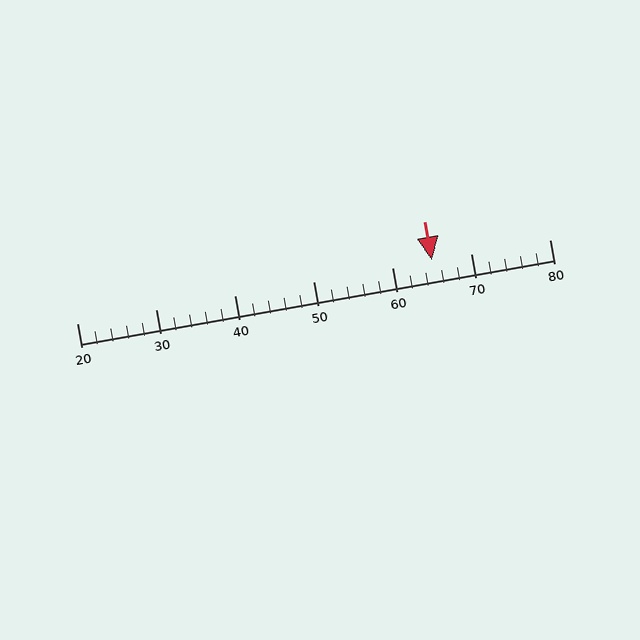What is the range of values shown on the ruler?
The ruler shows values from 20 to 80.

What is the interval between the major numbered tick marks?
The major tick marks are spaced 10 units apart.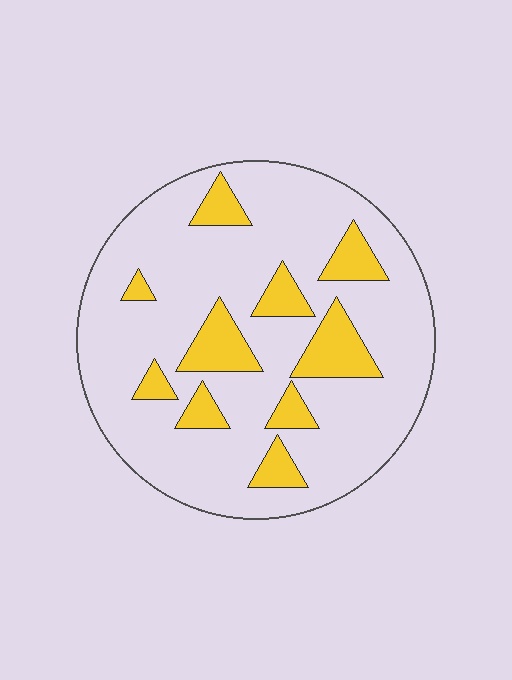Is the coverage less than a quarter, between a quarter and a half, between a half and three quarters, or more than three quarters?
Less than a quarter.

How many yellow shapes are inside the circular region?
10.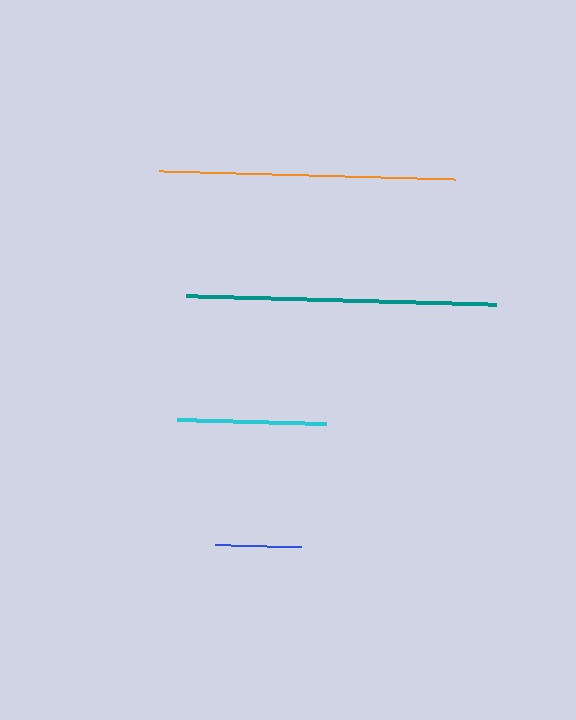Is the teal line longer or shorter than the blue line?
The teal line is longer than the blue line.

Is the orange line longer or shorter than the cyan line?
The orange line is longer than the cyan line.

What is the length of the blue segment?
The blue segment is approximately 86 pixels long.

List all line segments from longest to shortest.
From longest to shortest: teal, orange, cyan, blue.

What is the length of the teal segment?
The teal segment is approximately 310 pixels long.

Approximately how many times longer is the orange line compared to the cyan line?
The orange line is approximately 2.0 times the length of the cyan line.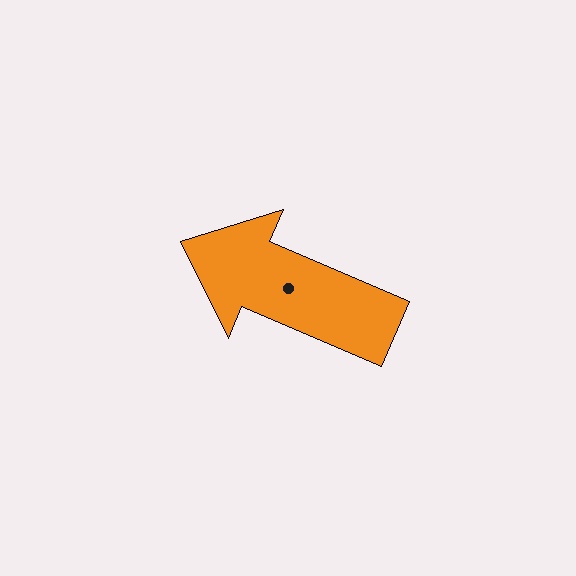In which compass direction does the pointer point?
Northwest.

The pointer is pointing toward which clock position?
Roughly 10 o'clock.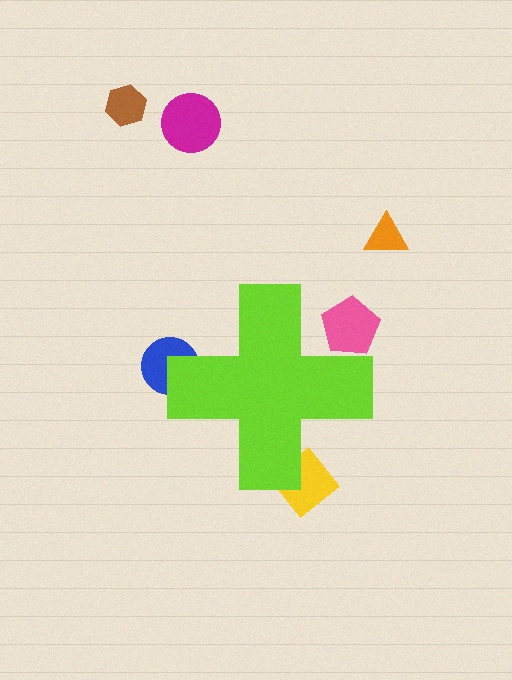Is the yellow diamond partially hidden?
Yes, the yellow diamond is partially hidden behind the lime cross.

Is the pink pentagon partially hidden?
Yes, the pink pentagon is partially hidden behind the lime cross.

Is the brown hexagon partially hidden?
No, the brown hexagon is fully visible.